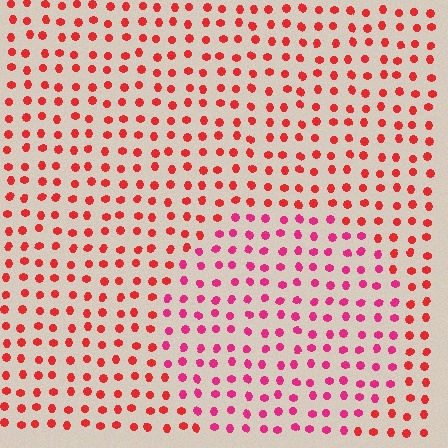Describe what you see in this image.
The image is filled with small red elements in a uniform arrangement. A circle-shaped region is visible where the elements are tinted to a slightly different hue, forming a subtle color boundary.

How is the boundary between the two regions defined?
The boundary is defined purely by a slight shift in hue (about 29 degrees). Spacing, size, and orientation are identical on both sides.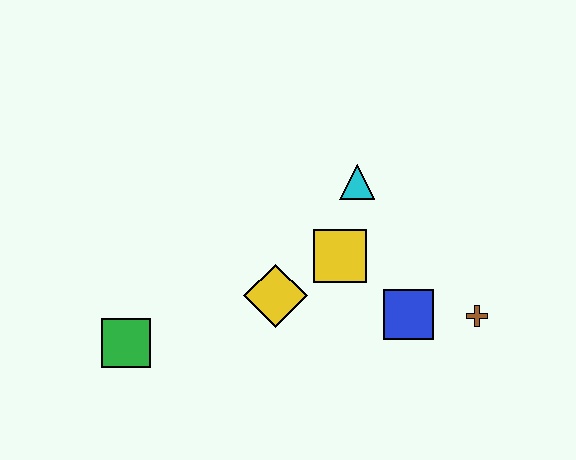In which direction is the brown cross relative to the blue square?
The brown cross is to the right of the blue square.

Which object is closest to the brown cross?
The blue square is closest to the brown cross.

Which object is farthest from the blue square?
The green square is farthest from the blue square.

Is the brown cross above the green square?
Yes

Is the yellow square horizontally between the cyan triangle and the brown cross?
No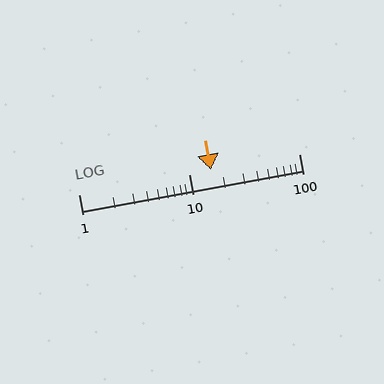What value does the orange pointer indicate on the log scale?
The pointer indicates approximately 16.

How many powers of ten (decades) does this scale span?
The scale spans 2 decades, from 1 to 100.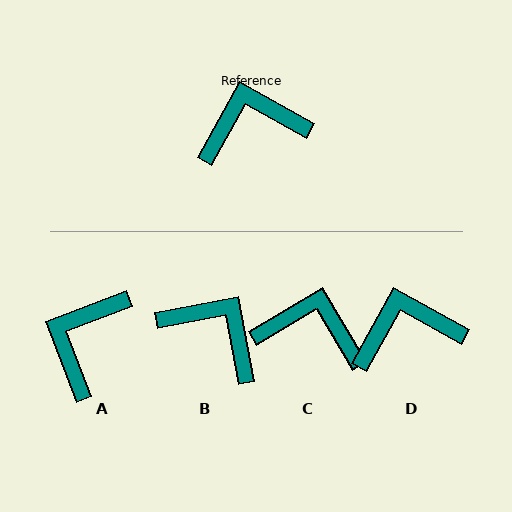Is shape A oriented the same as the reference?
No, it is off by about 50 degrees.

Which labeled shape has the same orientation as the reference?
D.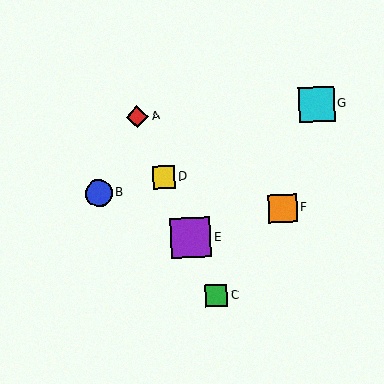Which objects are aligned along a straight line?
Objects A, C, D, E are aligned along a straight line.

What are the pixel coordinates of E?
Object E is at (191, 238).